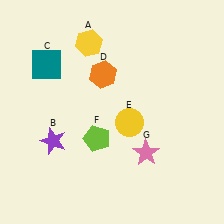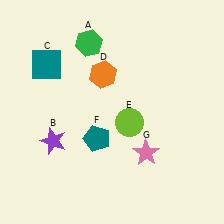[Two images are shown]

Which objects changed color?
A changed from yellow to green. E changed from yellow to lime. F changed from lime to teal.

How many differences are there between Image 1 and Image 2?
There are 3 differences between the two images.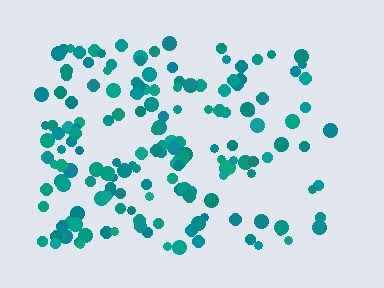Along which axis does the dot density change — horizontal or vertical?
Horizontal.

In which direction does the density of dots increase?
From right to left, with the left side densest.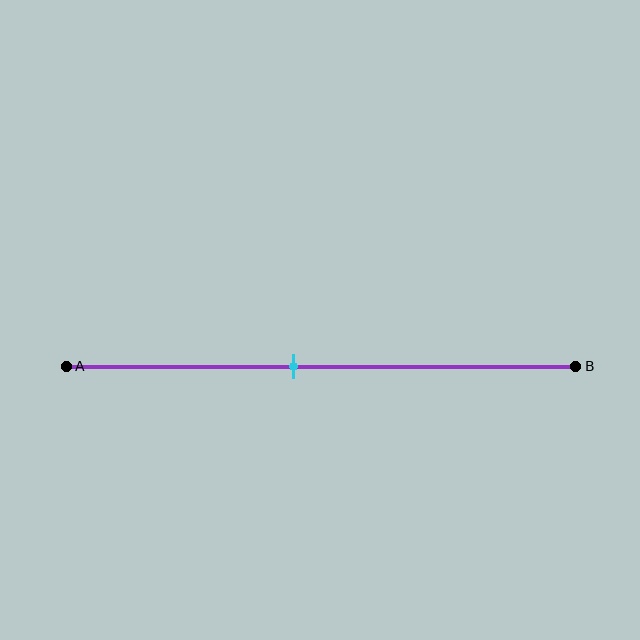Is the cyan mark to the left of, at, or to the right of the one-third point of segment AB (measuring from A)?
The cyan mark is to the right of the one-third point of segment AB.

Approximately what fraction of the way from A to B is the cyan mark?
The cyan mark is approximately 45% of the way from A to B.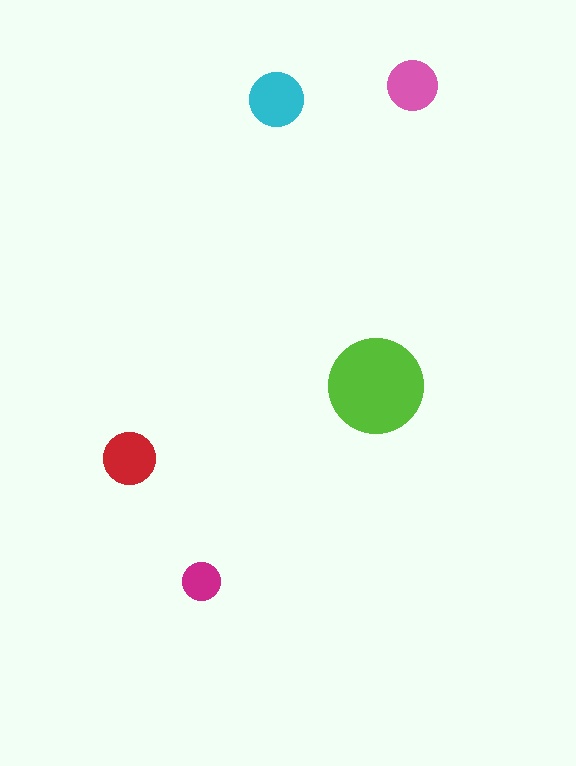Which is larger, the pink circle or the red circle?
The red one.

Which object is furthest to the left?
The red circle is leftmost.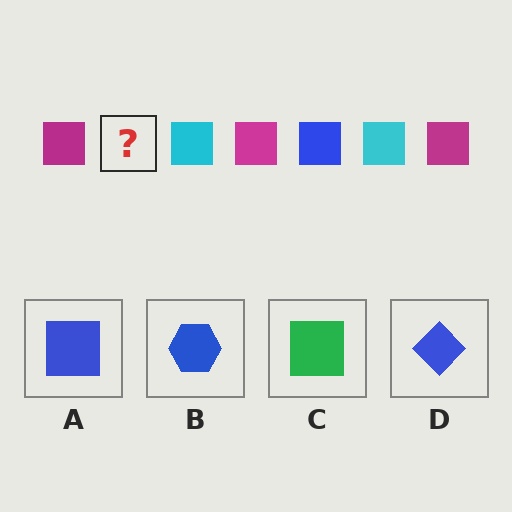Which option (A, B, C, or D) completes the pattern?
A.